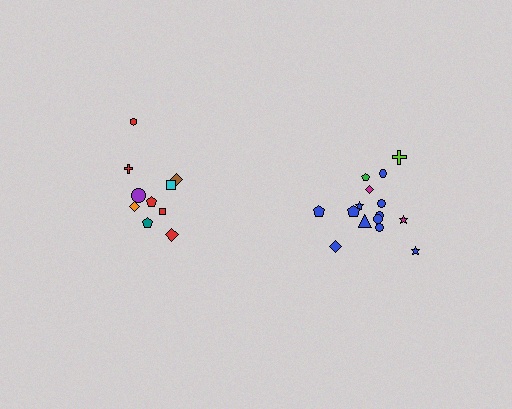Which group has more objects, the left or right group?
The right group.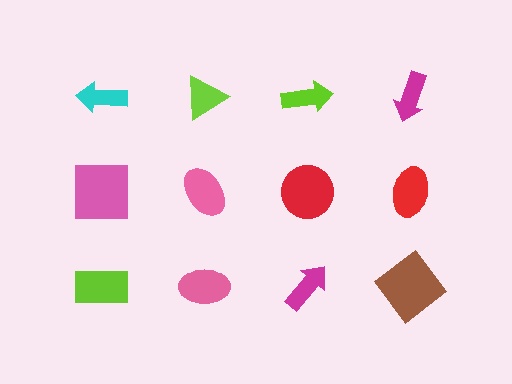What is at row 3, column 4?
A brown diamond.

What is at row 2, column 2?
A pink ellipse.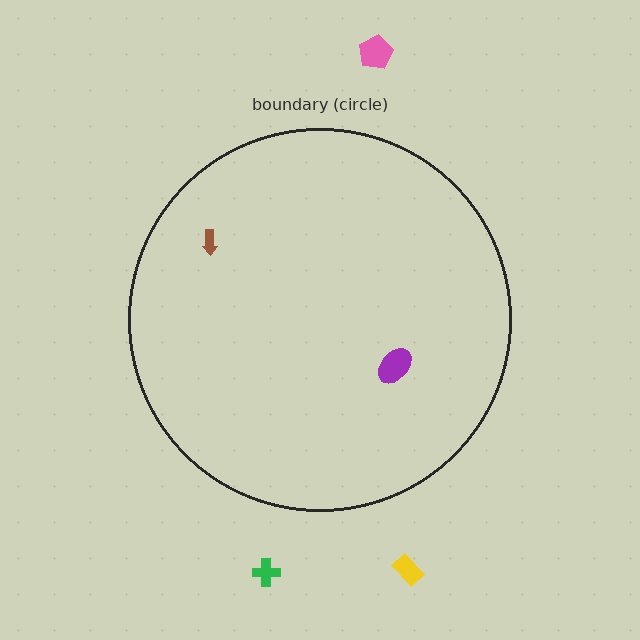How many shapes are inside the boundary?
2 inside, 3 outside.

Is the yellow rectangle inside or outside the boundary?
Outside.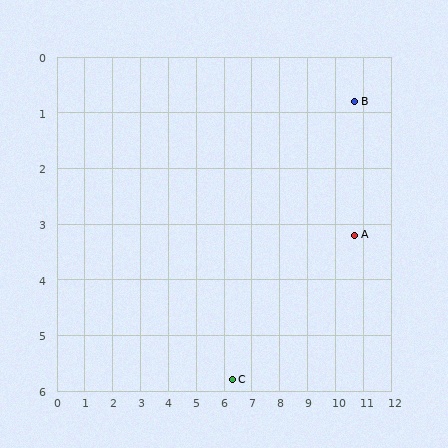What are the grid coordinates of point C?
Point C is at approximately (6.3, 5.8).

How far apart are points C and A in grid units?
Points C and A are about 5.1 grid units apart.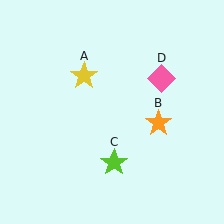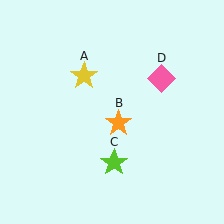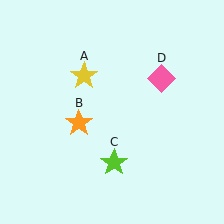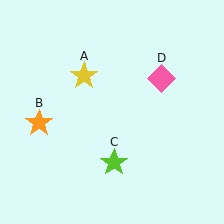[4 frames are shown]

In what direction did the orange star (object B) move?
The orange star (object B) moved left.